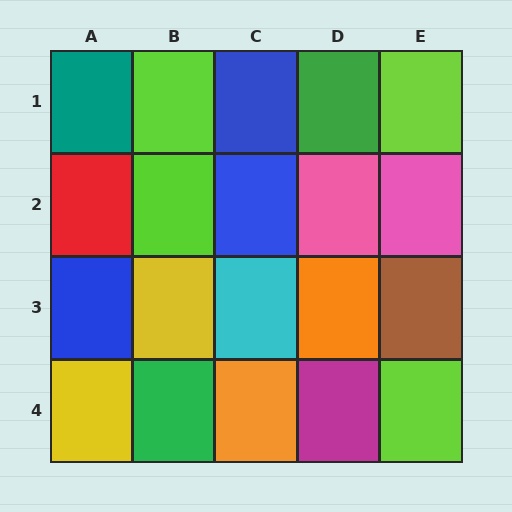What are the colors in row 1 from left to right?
Teal, lime, blue, green, lime.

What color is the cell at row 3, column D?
Orange.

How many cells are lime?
4 cells are lime.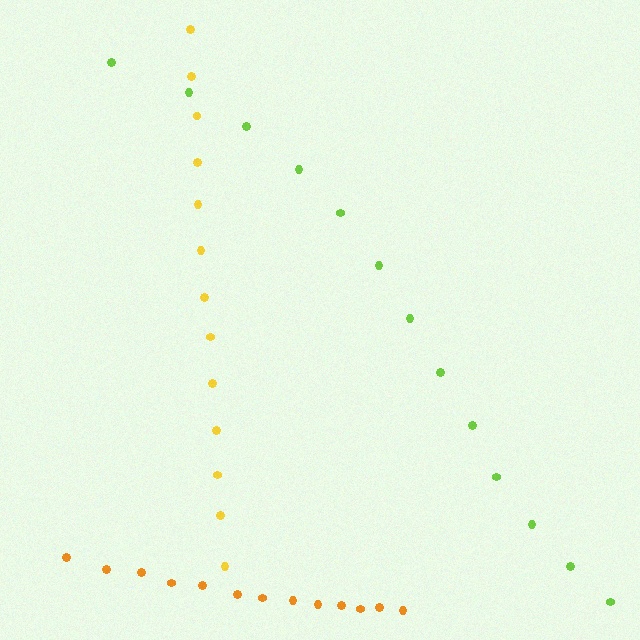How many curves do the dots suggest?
There are 3 distinct paths.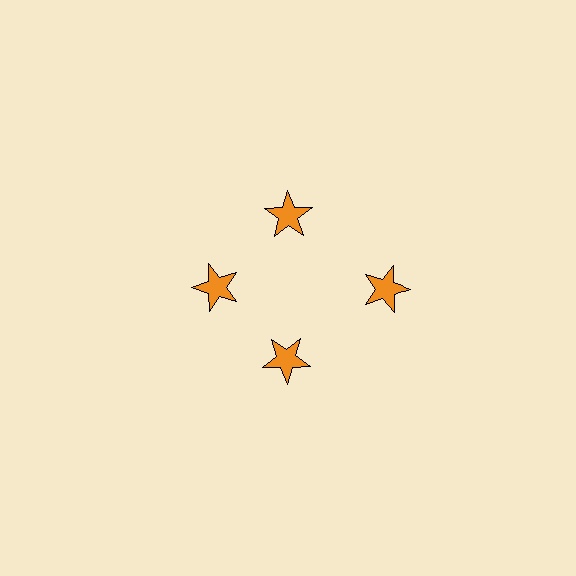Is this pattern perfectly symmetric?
No. The 4 orange stars are arranged in a ring, but one element near the 3 o'clock position is pushed outward from the center, breaking the 4-fold rotational symmetry.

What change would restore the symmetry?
The symmetry would be restored by moving it inward, back onto the ring so that all 4 stars sit at equal angles and equal distance from the center.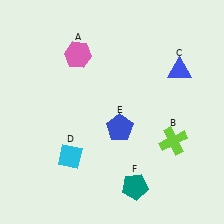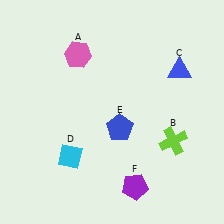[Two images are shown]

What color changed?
The pentagon (F) changed from teal in Image 1 to purple in Image 2.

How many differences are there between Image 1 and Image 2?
There is 1 difference between the two images.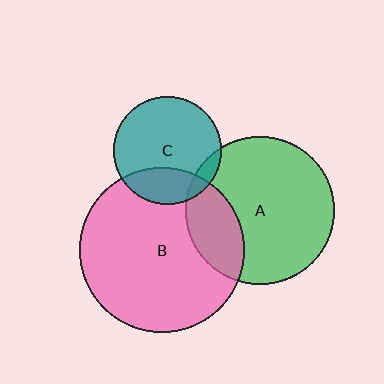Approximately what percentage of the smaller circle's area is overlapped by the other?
Approximately 25%.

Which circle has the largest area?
Circle B (pink).